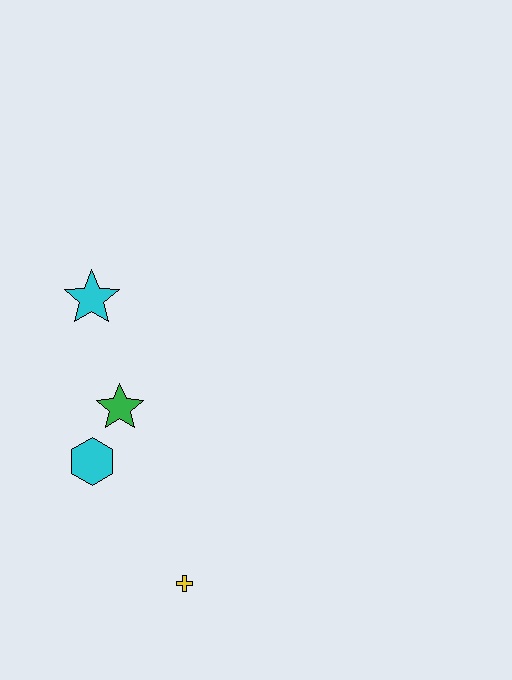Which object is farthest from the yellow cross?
The cyan star is farthest from the yellow cross.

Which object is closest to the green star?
The cyan hexagon is closest to the green star.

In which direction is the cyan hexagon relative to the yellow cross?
The cyan hexagon is above the yellow cross.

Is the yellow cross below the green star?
Yes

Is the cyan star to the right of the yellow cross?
No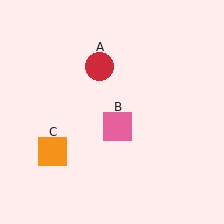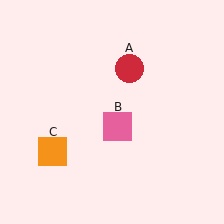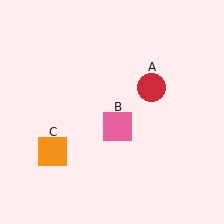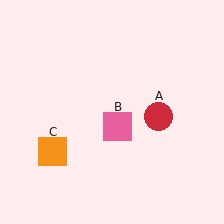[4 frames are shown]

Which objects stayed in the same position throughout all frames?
Pink square (object B) and orange square (object C) remained stationary.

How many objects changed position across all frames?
1 object changed position: red circle (object A).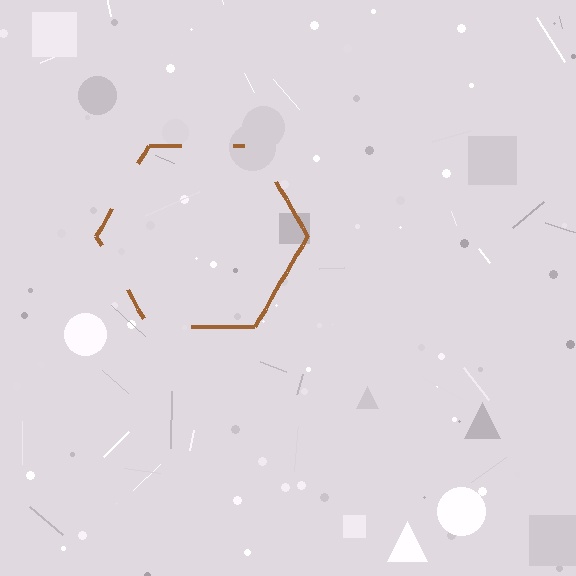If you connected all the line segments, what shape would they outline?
They would outline a hexagon.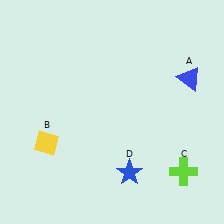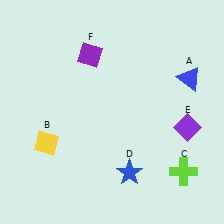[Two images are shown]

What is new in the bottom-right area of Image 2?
A purple diamond (E) was added in the bottom-right area of Image 2.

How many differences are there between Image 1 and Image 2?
There are 2 differences between the two images.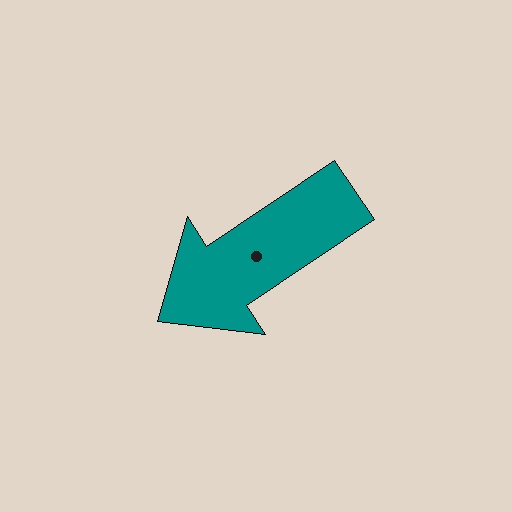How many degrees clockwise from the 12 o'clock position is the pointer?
Approximately 236 degrees.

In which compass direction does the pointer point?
Southwest.